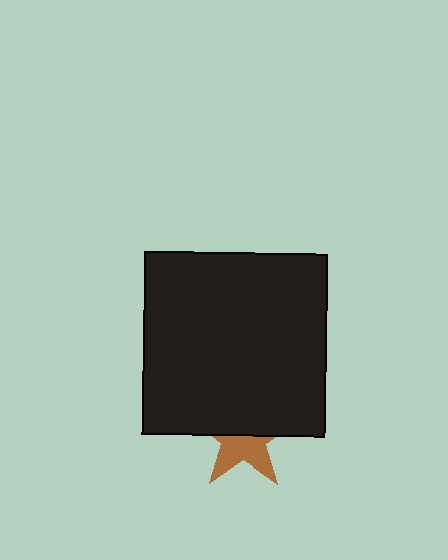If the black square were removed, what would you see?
You would see the complete brown star.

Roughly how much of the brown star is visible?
About half of it is visible (roughly 46%).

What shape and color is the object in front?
The object in front is a black square.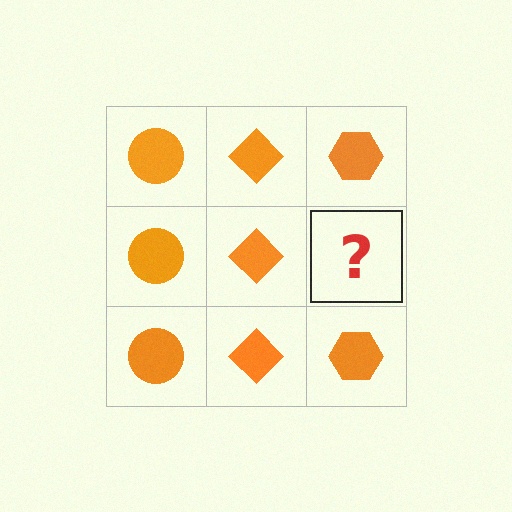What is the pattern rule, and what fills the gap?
The rule is that each column has a consistent shape. The gap should be filled with an orange hexagon.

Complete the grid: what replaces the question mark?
The question mark should be replaced with an orange hexagon.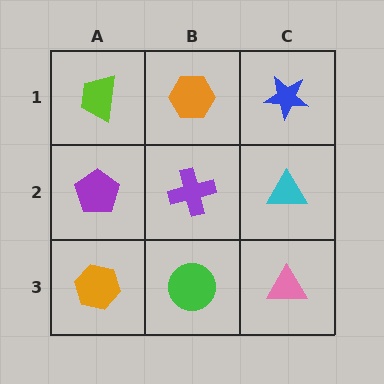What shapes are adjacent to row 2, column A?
A lime trapezoid (row 1, column A), an orange hexagon (row 3, column A), a purple cross (row 2, column B).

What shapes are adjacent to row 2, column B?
An orange hexagon (row 1, column B), a green circle (row 3, column B), a purple pentagon (row 2, column A), a cyan triangle (row 2, column C).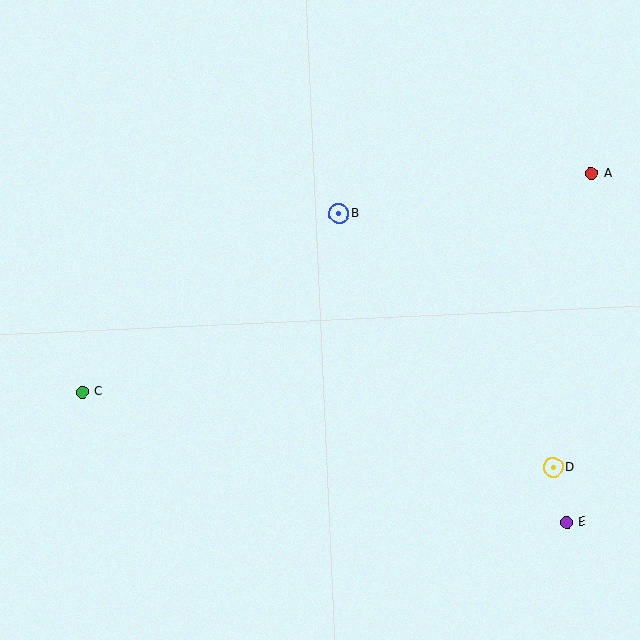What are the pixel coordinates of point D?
Point D is at (553, 468).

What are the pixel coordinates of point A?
Point A is at (592, 174).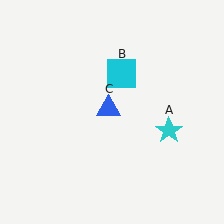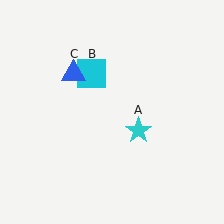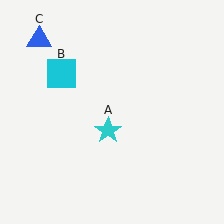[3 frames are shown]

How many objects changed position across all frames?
3 objects changed position: cyan star (object A), cyan square (object B), blue triangle (object C).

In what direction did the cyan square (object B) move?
The cyan square (object B) moved left.